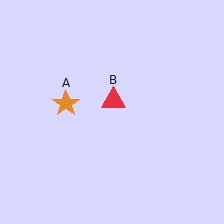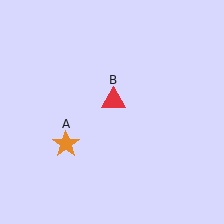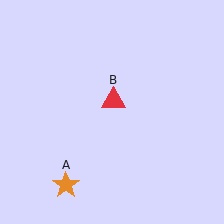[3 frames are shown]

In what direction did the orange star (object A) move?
The orange star (object A) moved down.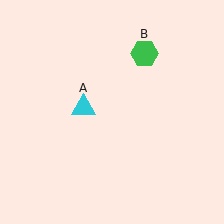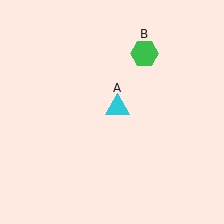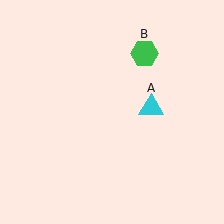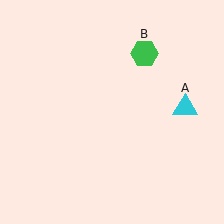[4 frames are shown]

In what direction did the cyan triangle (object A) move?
The cyan triangle (object A) moved right.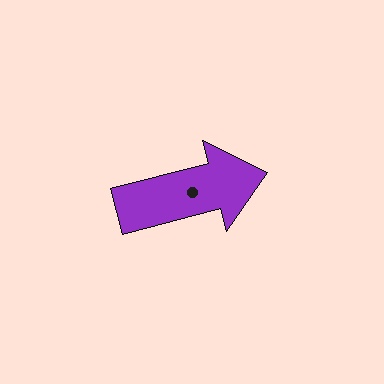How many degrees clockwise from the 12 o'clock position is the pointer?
Approximately 76 degrees.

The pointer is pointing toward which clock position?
Roughly 3 o'clock.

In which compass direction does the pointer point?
East.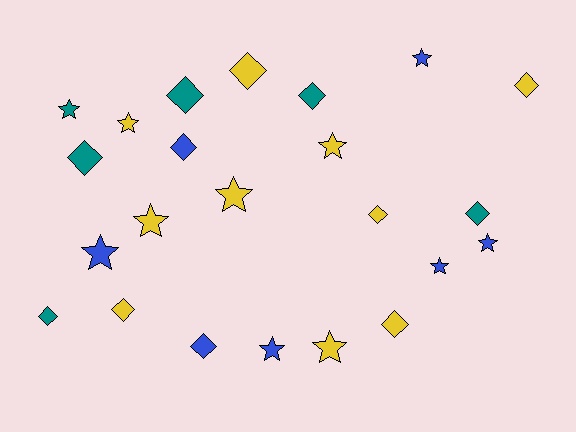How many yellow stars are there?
There are 5 yellow stars.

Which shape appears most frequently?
Diamond, with 12 objects.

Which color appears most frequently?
Yellow, with 10 objects.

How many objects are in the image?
There are 23 objects.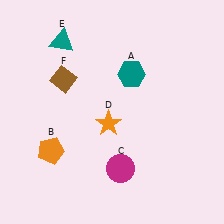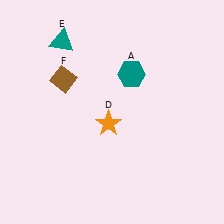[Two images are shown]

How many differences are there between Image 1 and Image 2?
There are 2 differences between the two images.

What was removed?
The magenta circle (C), the orange pentagon (B) were removed in Image 2.